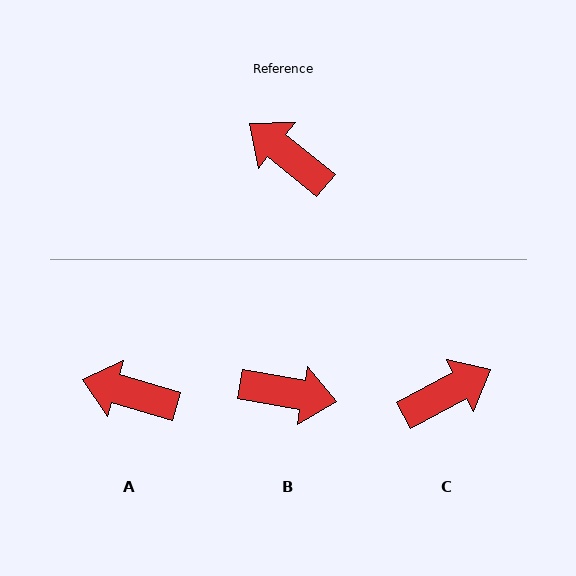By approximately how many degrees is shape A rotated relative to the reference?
Approximately 23 degrees counter-clockwise.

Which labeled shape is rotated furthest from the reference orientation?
B, about 151 degrees away.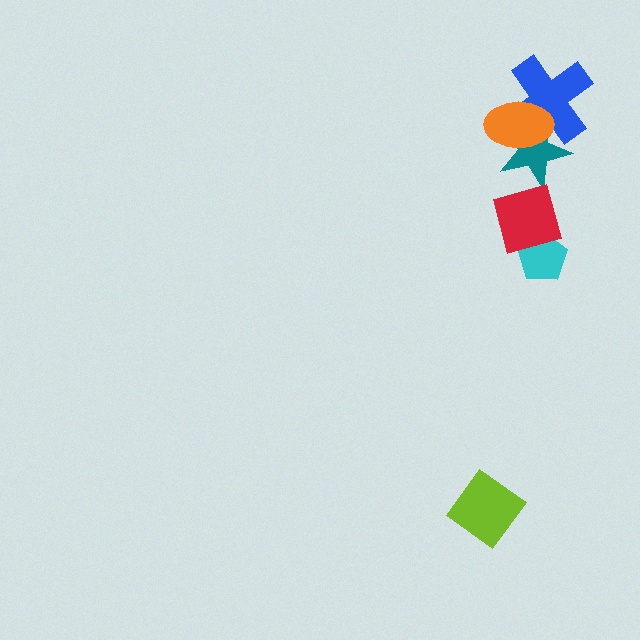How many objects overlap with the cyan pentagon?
1 object overlaps with the cyan pentagon.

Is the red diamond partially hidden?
No, no other shape covers it.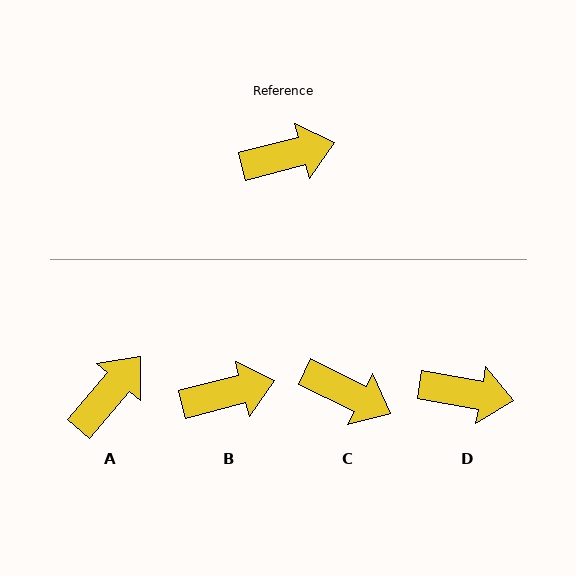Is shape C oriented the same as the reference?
No, it is off by about 41 degrees.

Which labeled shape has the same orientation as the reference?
B.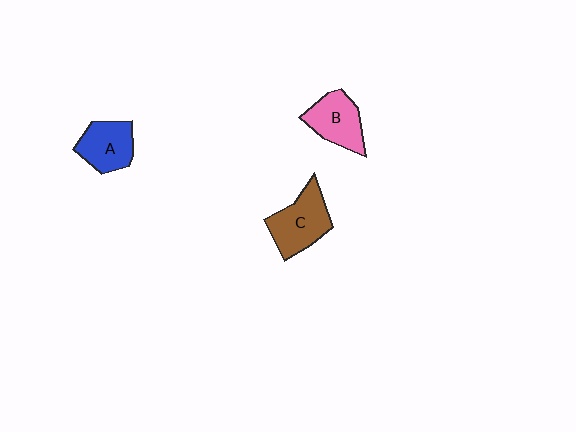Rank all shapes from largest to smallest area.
From largest to smallest: C (brown), B (pink), A (blue).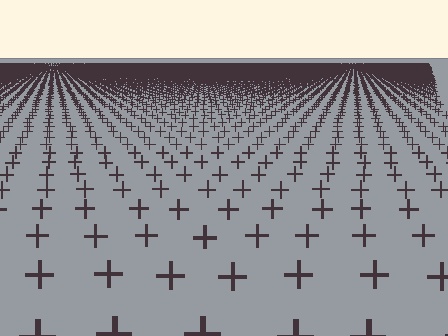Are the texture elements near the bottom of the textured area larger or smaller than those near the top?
Larger. Near the bottom, elements are closer to the viewer and appear at a bigger on-screen size.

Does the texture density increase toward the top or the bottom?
Density increases toward the top.